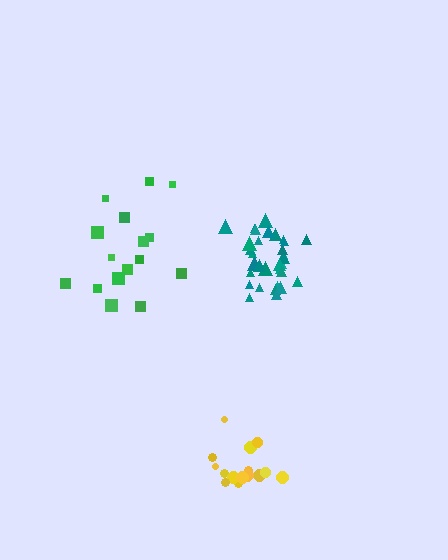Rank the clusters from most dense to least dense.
teal, yellow, green.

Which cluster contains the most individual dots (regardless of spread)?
Teal (33).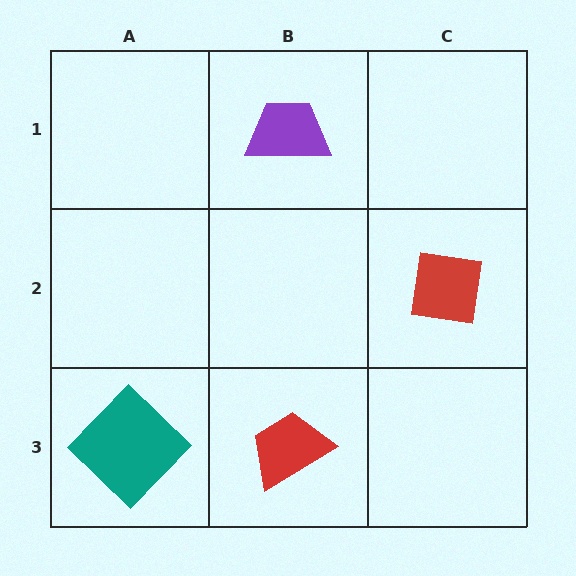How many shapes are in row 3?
2 shapes.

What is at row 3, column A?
A teal diamond.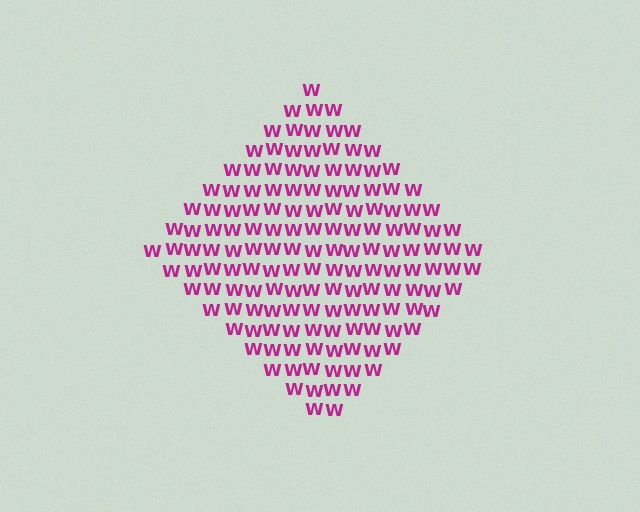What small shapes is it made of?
It is made of small letter W's.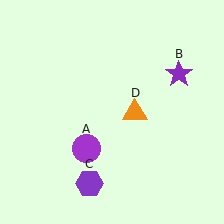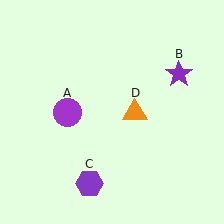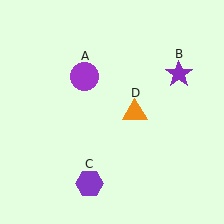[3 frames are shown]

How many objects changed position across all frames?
1 object changed position: purple circle (object A).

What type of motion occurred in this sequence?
The purple circle (object A) rotated clockwise around the center of the scene.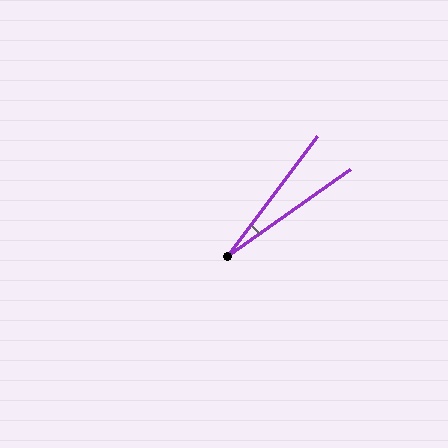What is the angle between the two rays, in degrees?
Approximately 18 degrees.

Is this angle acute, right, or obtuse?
It is acute.